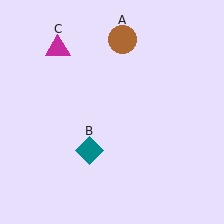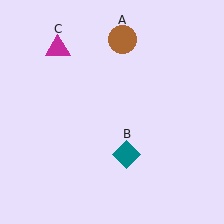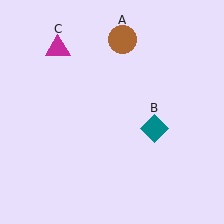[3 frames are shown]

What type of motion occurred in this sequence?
The teal diamond (object B) rotated counterclockwise around the center of the scene.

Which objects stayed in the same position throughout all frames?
Brown circle (object A) and magenta triangle (object C) remained stationary.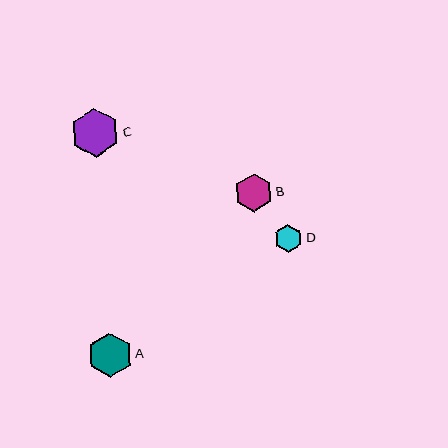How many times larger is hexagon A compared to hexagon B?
Hexagon A is approximately 1.2 times the size of hexagon B.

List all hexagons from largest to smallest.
From largest to smallest: C, A, B, D.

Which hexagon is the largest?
Hexagon C is the largest with a size of approximately 49 pixels.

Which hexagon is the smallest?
Hexagon D is the smallest with a size of approximately 28 pixels.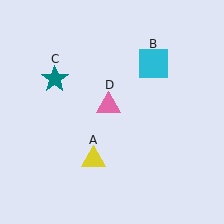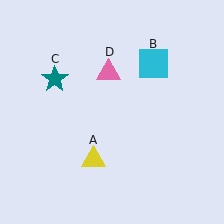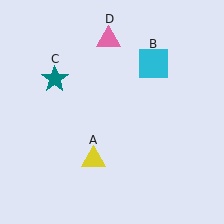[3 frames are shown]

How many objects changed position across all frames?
1 object changed position: pink triangle (object D).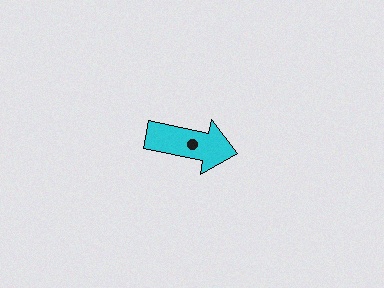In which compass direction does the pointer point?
East.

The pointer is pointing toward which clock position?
Roughly 3 o'clock.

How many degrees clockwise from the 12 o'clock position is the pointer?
Approximately 102 degrees.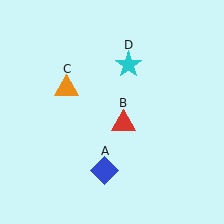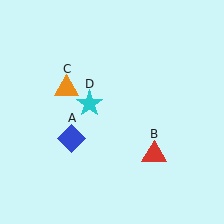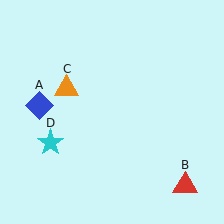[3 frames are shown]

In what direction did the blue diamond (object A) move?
The blue diamond (object A) moved up and to the left.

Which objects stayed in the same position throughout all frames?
Orange triangle (object C) remained stationary.